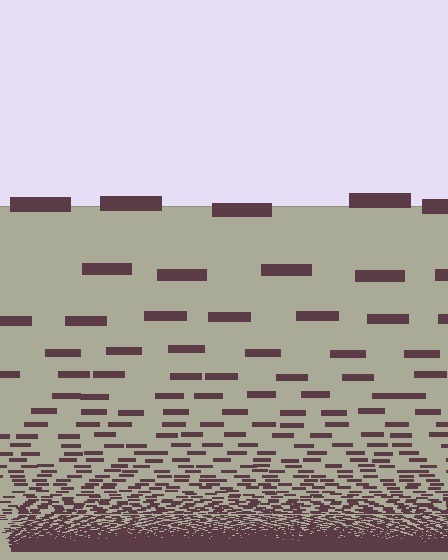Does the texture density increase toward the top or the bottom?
Density increases toward the bottom.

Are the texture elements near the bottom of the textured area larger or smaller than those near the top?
Smaller. The gradient is inverted — elements near the bottom are smaller and denser.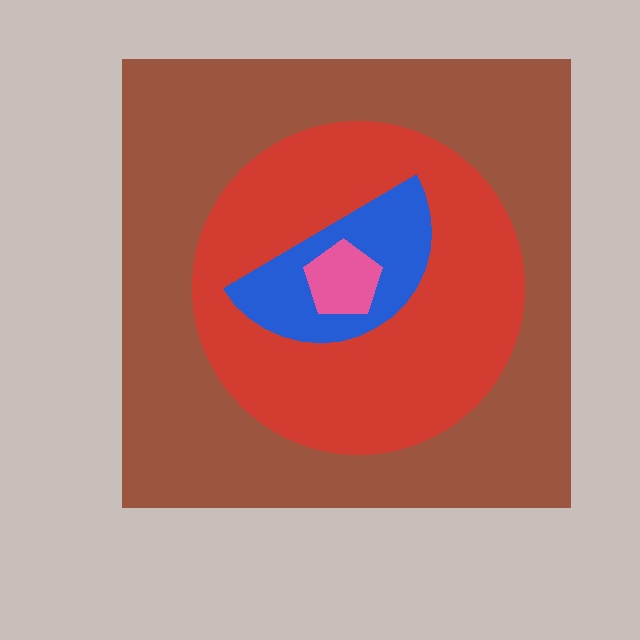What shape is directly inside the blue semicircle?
The pink pentagon.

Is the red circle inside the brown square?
Yes.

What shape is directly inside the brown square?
The red circle.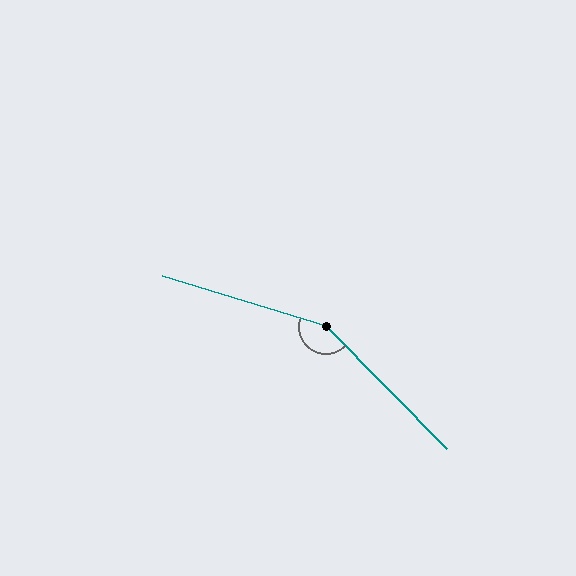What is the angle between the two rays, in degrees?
Approximately 152 degrees.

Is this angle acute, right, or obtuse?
It is obtuse.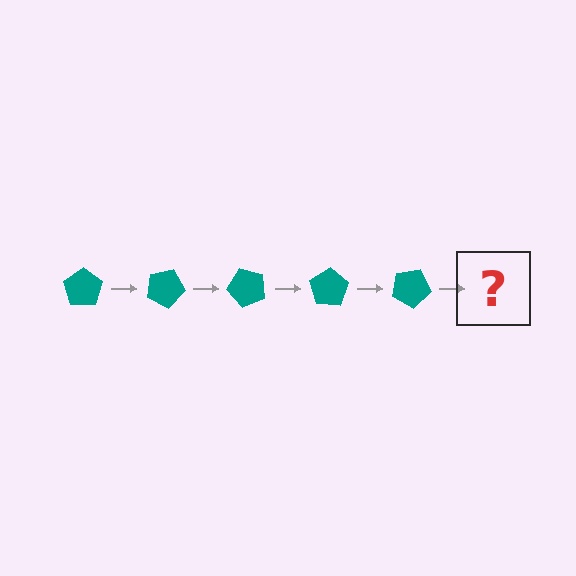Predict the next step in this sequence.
The next step is a teal pentagon rotated 125 degrees.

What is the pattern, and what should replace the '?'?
The pattern is that the pentagon rotates 25 degrees each step. The '?' should be a teal pentagon rotated 125 degrees.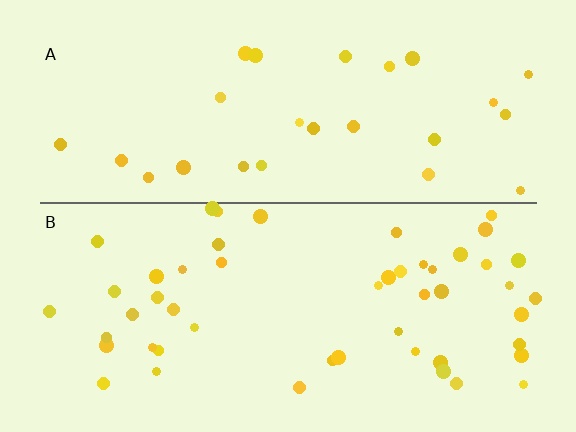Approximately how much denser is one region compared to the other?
Approximately 1.9× — region B over region A.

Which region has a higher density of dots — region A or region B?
B (the bottom).